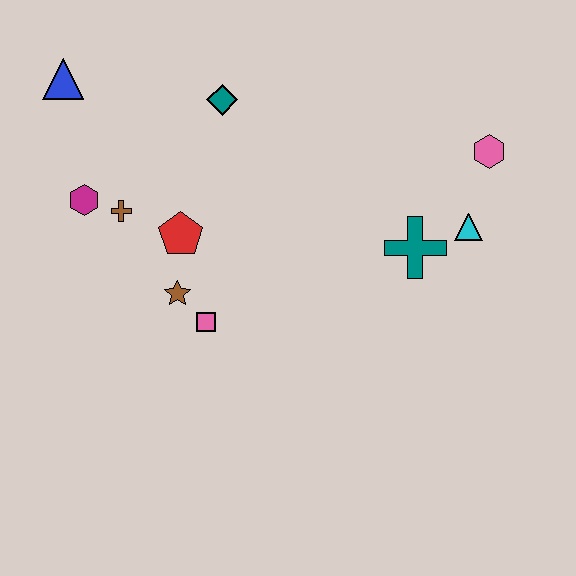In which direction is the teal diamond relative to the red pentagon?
The teal diamond is above the red pentagon.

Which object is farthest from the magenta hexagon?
The pink hexagon is farthest from the magenta hexagon.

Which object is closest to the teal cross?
The cyan triangle is closest to the teal cross.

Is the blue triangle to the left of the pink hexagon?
Yes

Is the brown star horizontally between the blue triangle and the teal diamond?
Yes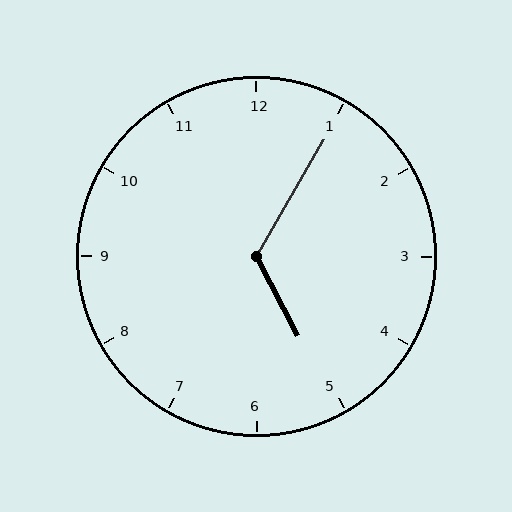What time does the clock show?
5:05.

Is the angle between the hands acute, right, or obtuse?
It is obtuse.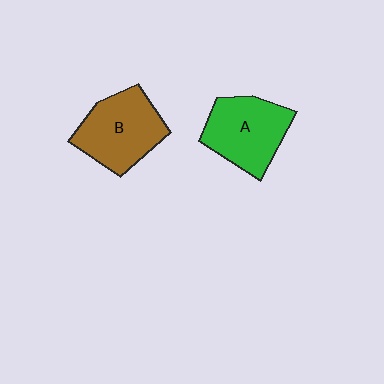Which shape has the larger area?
Shape B (brown).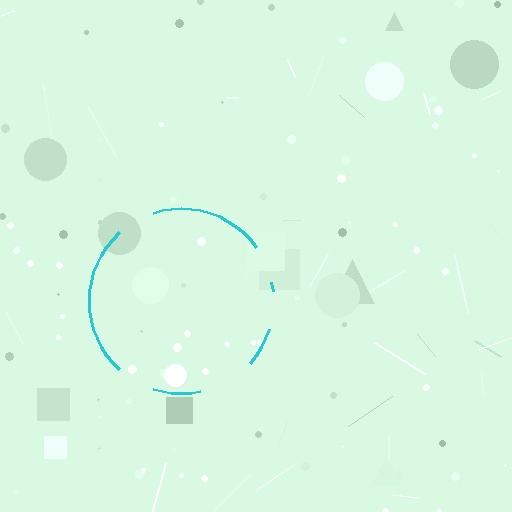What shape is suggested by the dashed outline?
The dashed outline suggests a circle.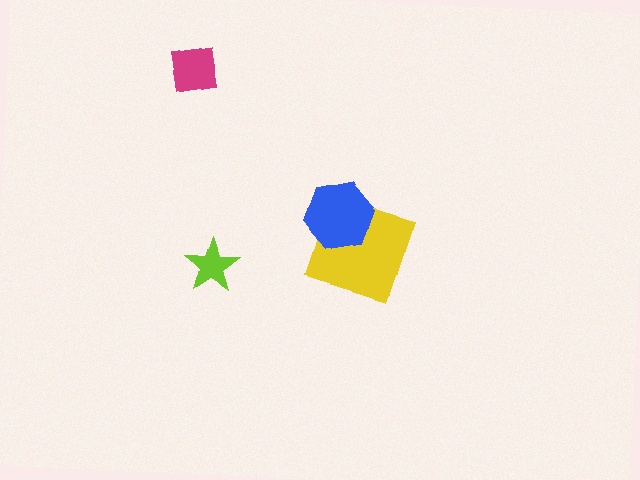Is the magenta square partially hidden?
No, no other shape covers it.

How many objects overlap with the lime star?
0 objects overlap with the lime star.